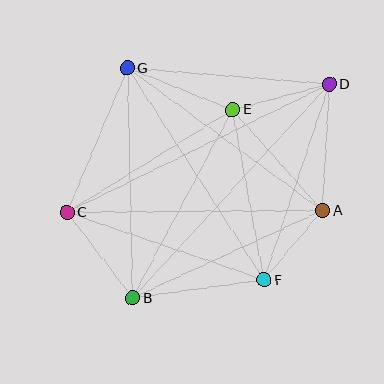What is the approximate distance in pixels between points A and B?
The distance between A and B is approximately 209 pixels.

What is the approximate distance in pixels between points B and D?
The distance between B and D is approximately 290 pixels.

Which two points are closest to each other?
Points A and F are closest to each other.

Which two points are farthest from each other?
Points C and D are farthest from each other.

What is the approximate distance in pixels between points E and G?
The distance between E and G is approximately 113 pixels.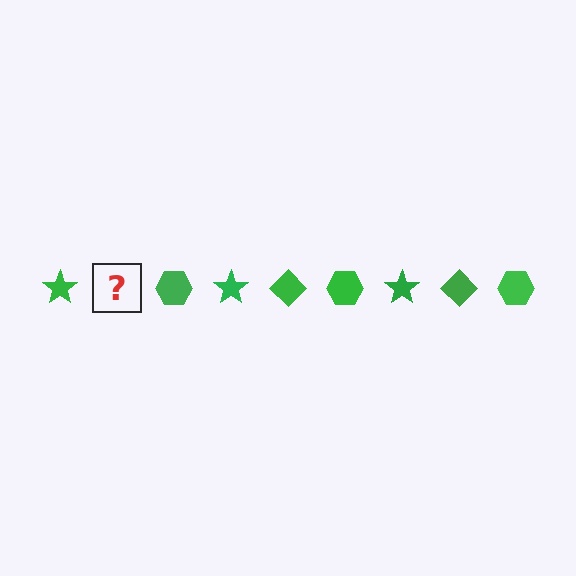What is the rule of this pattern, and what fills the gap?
The rule is that the pattern cycles through star, diamond, hexagon shapes in green. The gap should be filled with a green diamond.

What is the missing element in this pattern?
The missing element is a green diamond.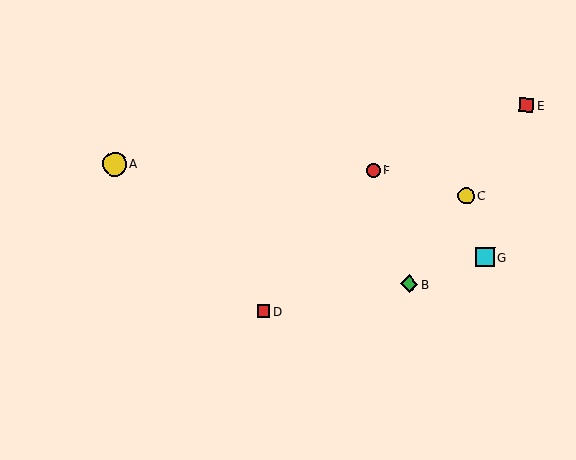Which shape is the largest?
The yellow circle (labeled A) is the largest.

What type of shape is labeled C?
Shape C is a yellow circle.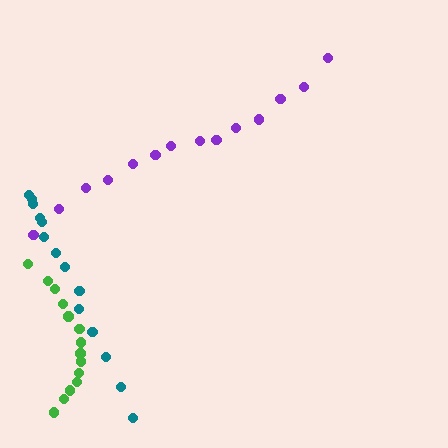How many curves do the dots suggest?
There are 3 distinct paths.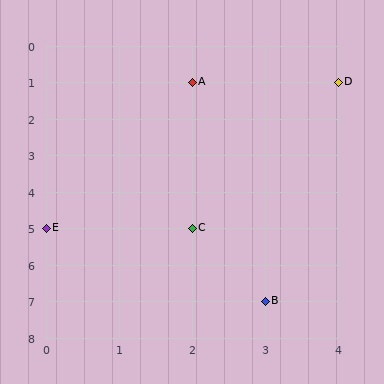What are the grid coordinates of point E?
Point E is at grid coordinates (0, 5).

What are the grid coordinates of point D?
Point D is at grid coordinates (4, 1).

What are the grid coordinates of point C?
Point C is at grid coordinates (2, 5).